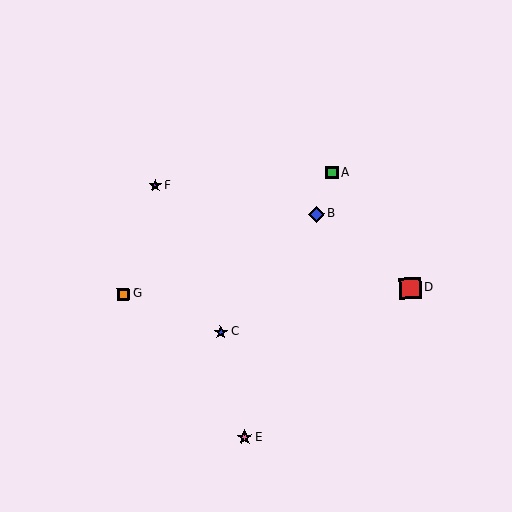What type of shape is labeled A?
Shape A is a green square.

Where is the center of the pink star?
The center of the pink star is at (245, 437).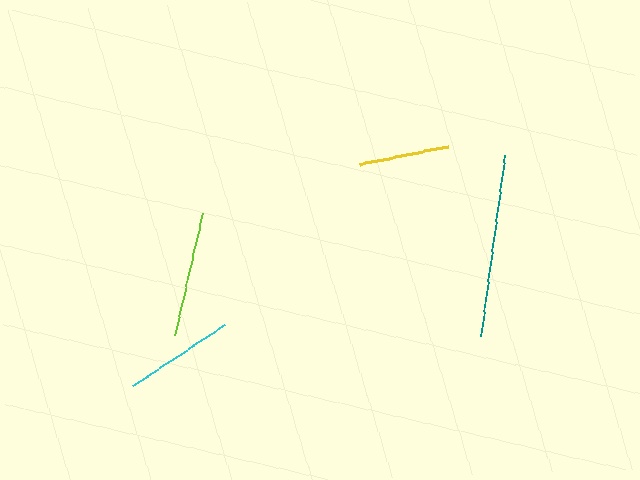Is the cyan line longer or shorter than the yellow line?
The cyan line is longer than the yellow line.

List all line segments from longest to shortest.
From longest to shortest: teal, lime, cyan, yellow.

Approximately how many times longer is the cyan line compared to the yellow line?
The cyan line is approximately 1.2 times the length of the yellow line.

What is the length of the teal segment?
The teal segment is approximately 183 pixels long.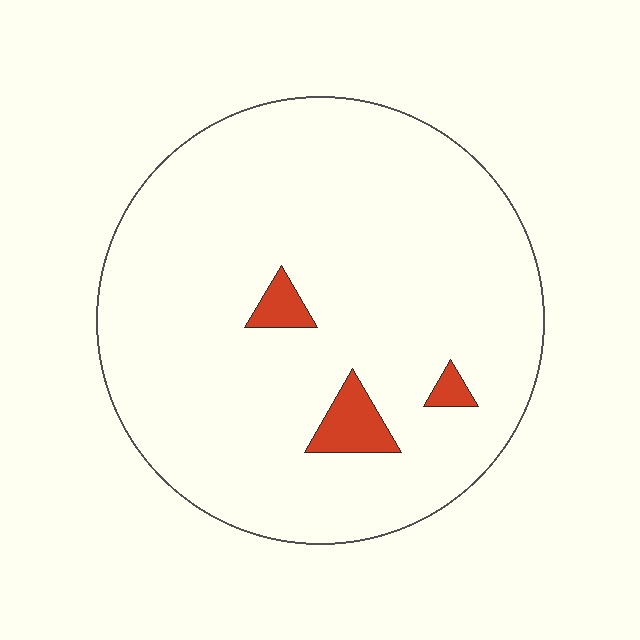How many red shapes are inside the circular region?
3.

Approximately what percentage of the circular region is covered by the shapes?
Approximately 5%.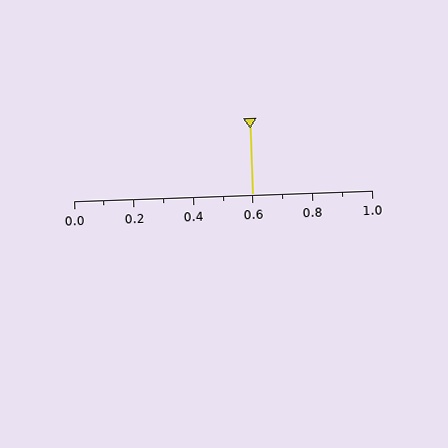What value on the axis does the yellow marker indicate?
The marker indicates approximately 0.6.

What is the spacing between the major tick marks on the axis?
The major ticks are spaced 0.2 apart.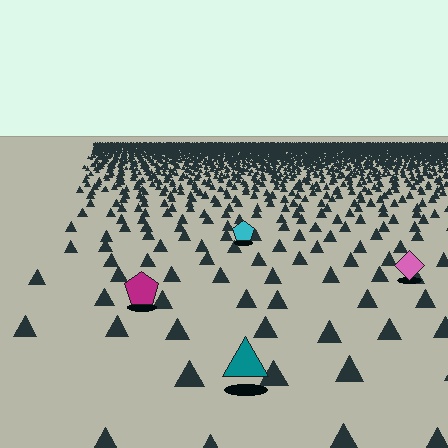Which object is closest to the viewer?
The teal triangle is closest. The texture marks near it are larger and more spread out.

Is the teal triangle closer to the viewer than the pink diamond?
Yes. The teal triangle is closer — you can tell from the texture gradient: the ground texture is coarser near it.